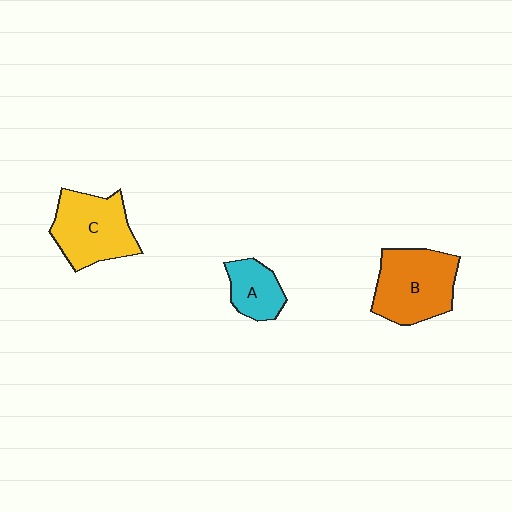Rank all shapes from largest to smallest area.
From largest to smallest: B (orange), C (yellow), A (cyan).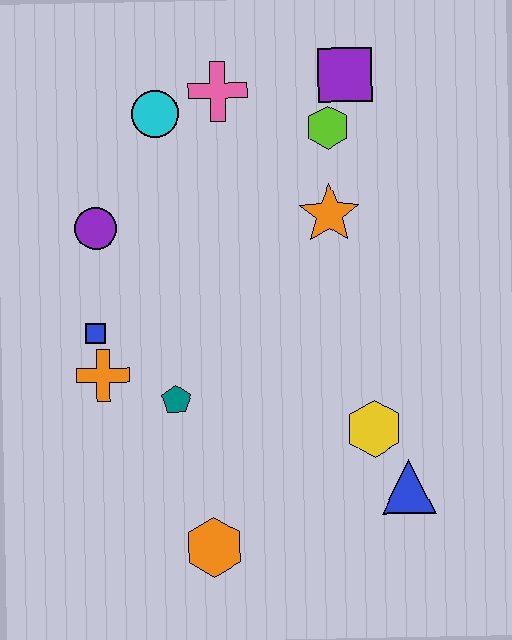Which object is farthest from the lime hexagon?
The orange hexagon is farthest from the lime hexagon.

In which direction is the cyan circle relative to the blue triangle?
The cyan circle is above the blue triangle.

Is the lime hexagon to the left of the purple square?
Yes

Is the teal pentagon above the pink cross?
No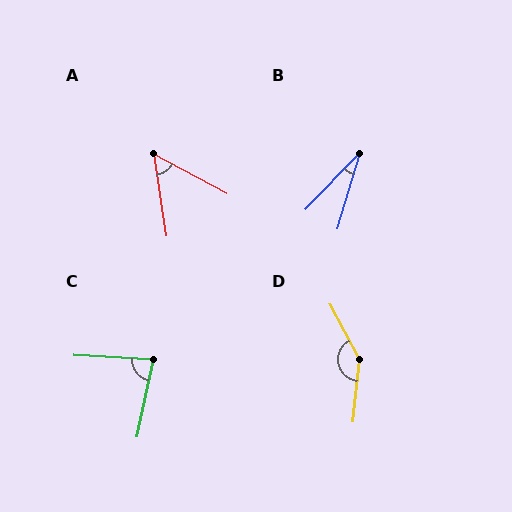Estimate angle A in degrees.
Approximately 53 degrees.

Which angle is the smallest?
B, at approximately 28 degrees.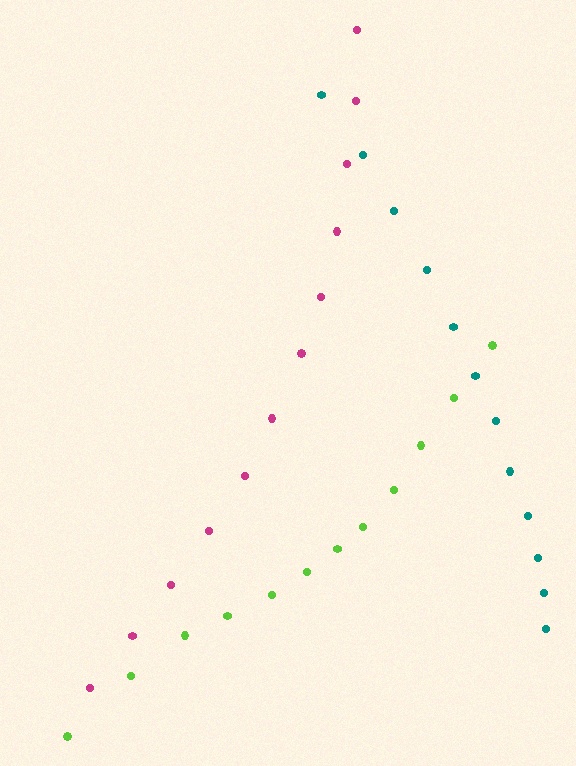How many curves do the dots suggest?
There are 3 distinct paths.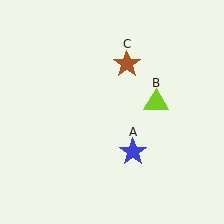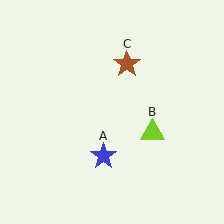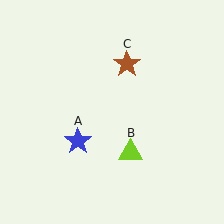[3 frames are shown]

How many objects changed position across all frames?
2 objects changed position: blue star (object A), lime triangle (object B).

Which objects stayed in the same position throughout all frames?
Brown star (object C) remained stationary.